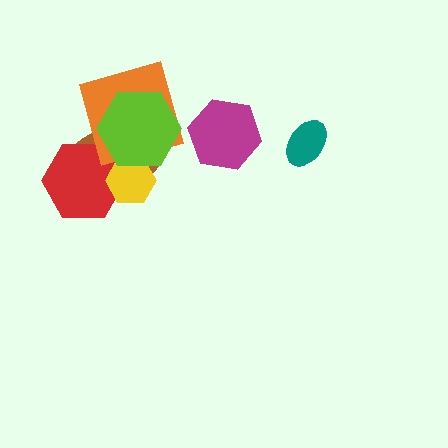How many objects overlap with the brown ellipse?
4 objects overlap with the brown ellipse.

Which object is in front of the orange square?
The lime hexagon is in front of the orange square.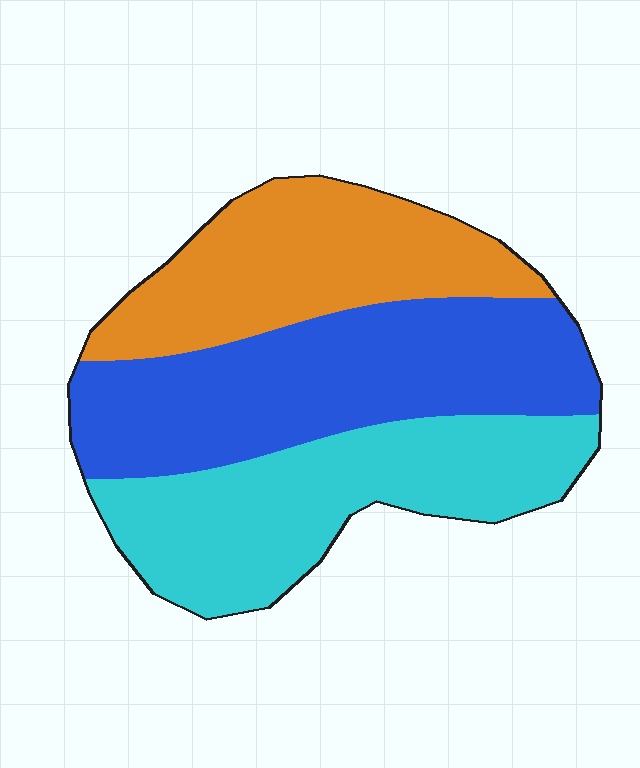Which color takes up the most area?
Blue, at roughly 40%.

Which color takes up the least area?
Orange, at roughly 30%.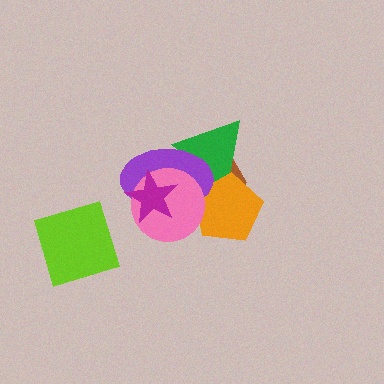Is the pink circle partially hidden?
Yes, it is partially covered by another shape.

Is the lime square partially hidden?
No, no other shape covers it.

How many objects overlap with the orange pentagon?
4 objects overlap with the orange pentagon.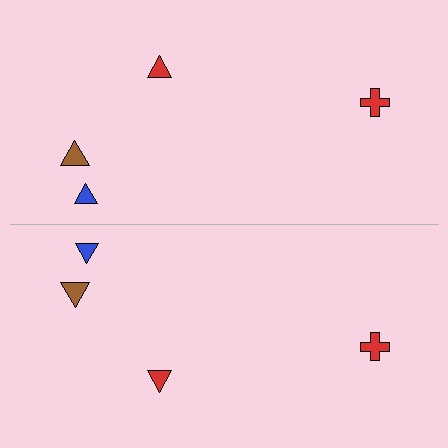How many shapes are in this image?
There are 8 shapes in this image.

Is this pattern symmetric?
Yes, this pattern has bilateral (reflection) symmetry.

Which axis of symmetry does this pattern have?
The pattern has a horizontal axis of symmetry running through the center of the image.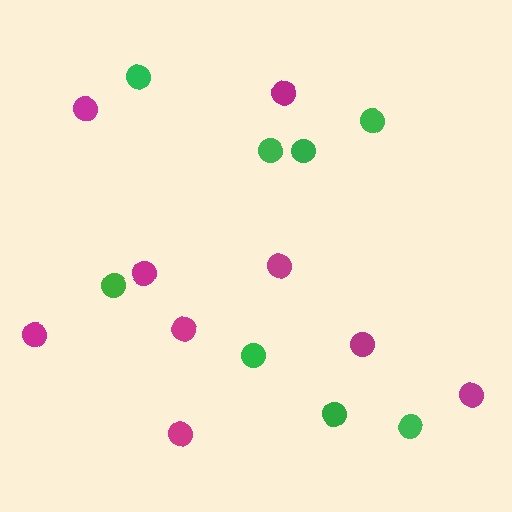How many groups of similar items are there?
There are 2 groups: one group of magenta circles (9) and one group of green circles (8).